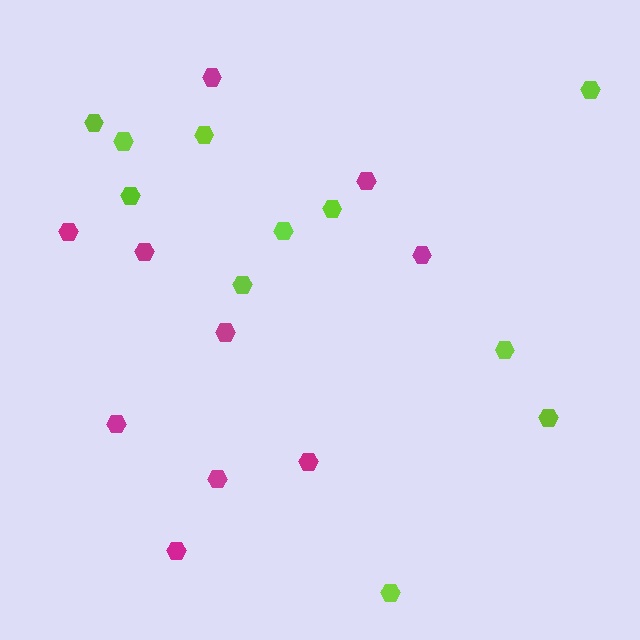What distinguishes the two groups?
There are 2 groups: one group of lime hexagons (11) and one group of magenta hexagons (10).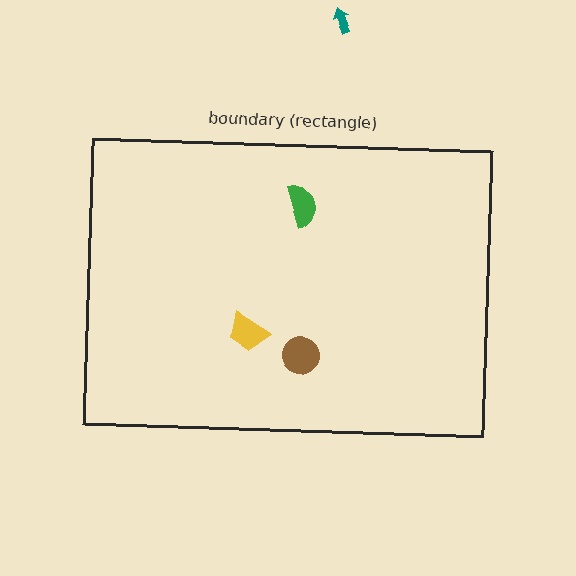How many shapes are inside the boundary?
3 inside, 1 outside.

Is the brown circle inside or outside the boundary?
Inside.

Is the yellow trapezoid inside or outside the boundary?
Inside.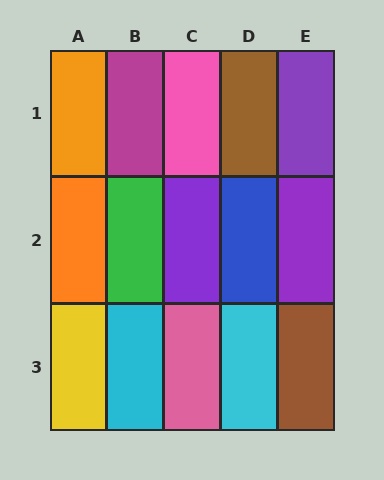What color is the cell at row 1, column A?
Orange.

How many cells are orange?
2 cells are orange.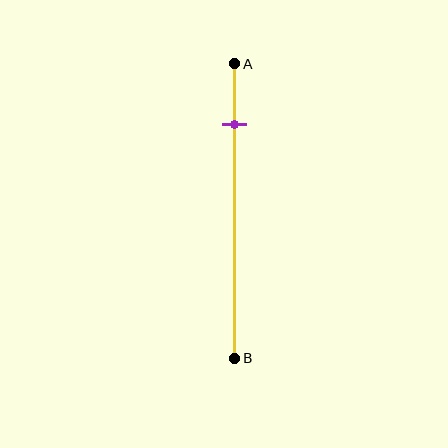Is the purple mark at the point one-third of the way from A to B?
No, the mark is at about 20% from A, not at the 33% one-third point.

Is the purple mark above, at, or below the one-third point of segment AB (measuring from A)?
The purple mark is above the one-third point of segment AB.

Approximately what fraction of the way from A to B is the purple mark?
The purple mark is approximately 20% of the way from A to B.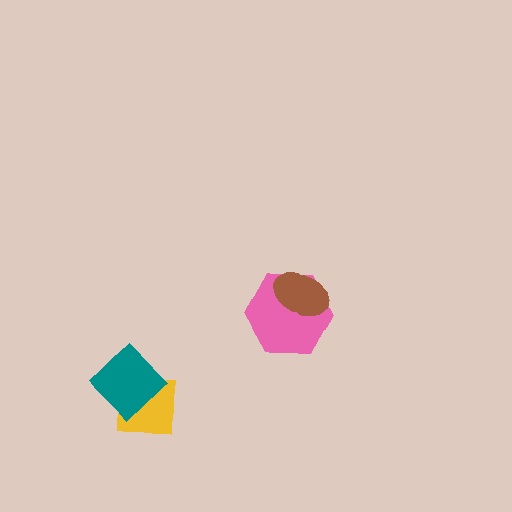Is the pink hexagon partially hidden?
Yes, it is partially covered by another shape.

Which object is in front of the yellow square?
The teal diamond is in front of the yellow square.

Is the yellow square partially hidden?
Yes, it is partially covered by another shape.